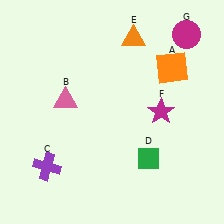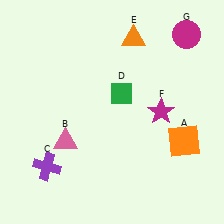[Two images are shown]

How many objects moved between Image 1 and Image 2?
3 objects moved between the two images.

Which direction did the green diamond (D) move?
The green diamond (D) moved up.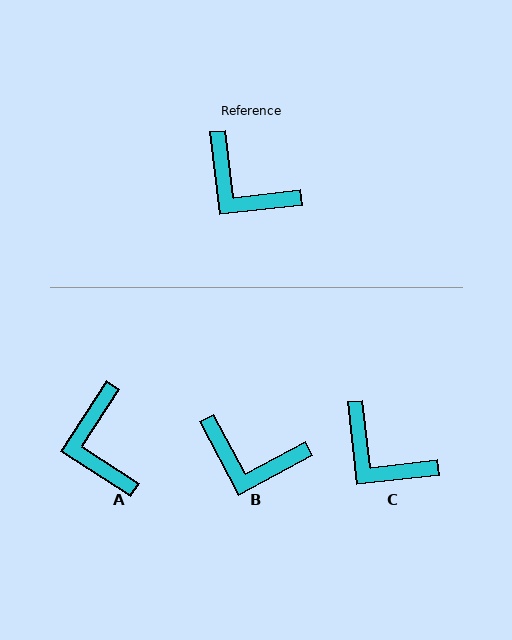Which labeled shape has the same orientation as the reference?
C.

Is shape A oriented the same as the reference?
No, it is off by about 39 degrees.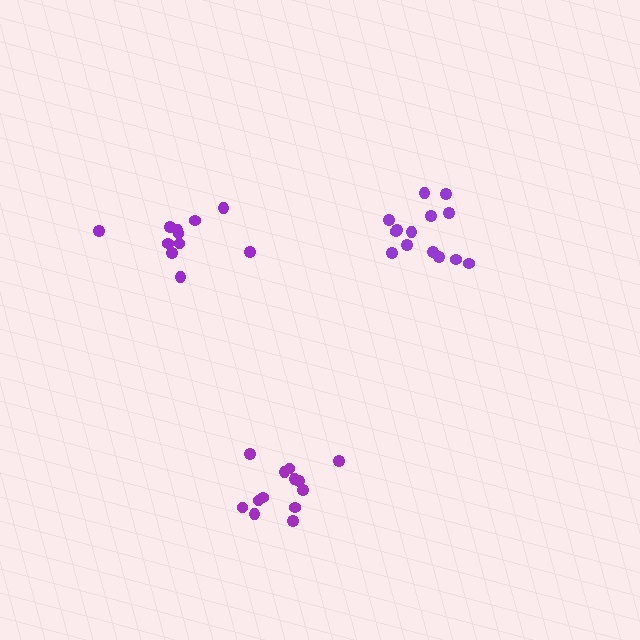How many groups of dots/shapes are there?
There are 3 groups.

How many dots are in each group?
Group 1: 14 dots, Group 2: 13 dots, Group 3: 12 dots (39 total).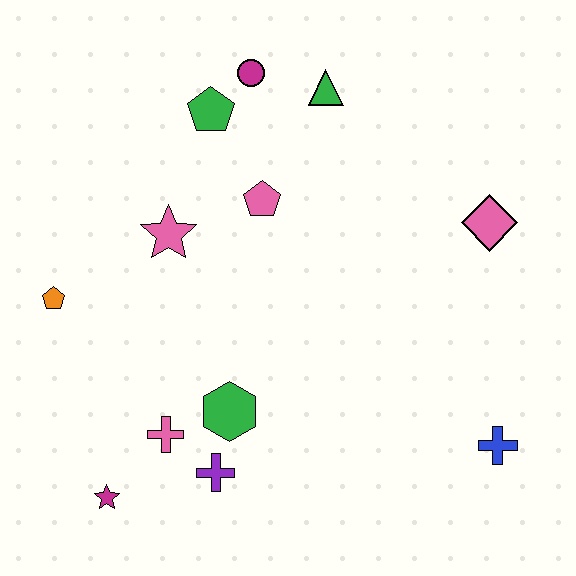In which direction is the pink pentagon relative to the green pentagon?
The pink pentagon is below the green pentagon.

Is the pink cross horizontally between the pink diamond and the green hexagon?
No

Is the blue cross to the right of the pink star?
Yes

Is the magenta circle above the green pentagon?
Yes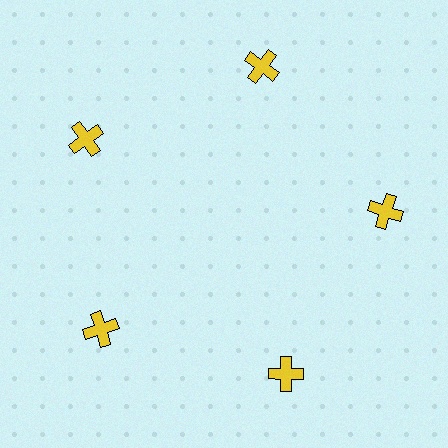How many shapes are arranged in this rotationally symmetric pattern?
There are 5 shapes, arranged in 5 groups of 1.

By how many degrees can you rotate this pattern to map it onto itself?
The pattern maps onto itself every 72 degrees of rotation.